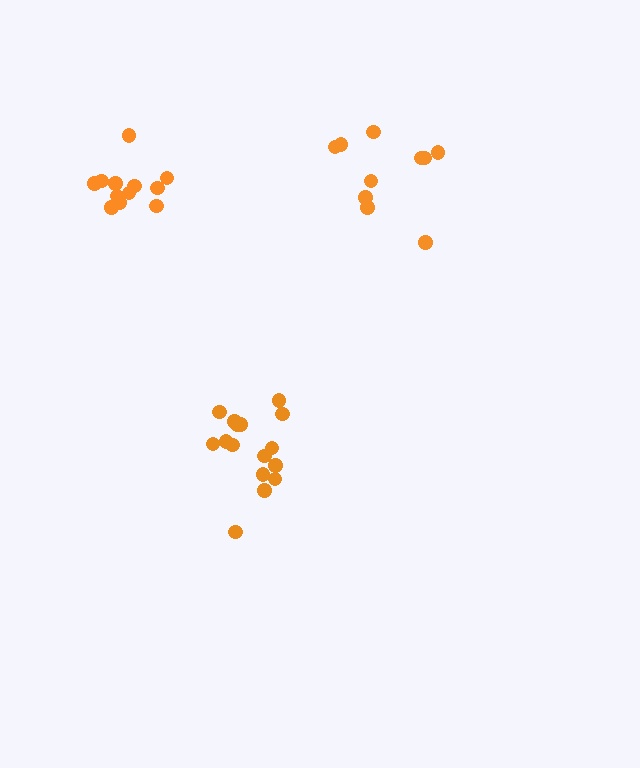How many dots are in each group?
Group 1: 16 dots, Group 2: 10 dots, Group 3: 12 dots (38 total).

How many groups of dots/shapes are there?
There are 3 groups.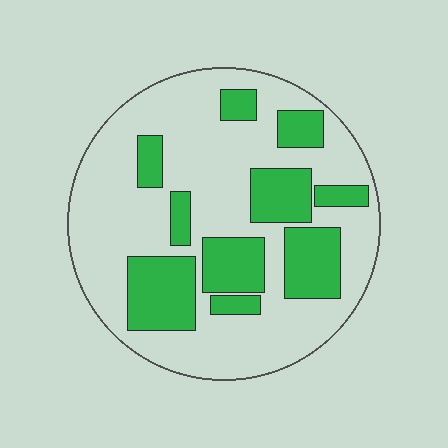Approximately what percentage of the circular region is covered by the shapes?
Approximately 30%.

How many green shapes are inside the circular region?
10.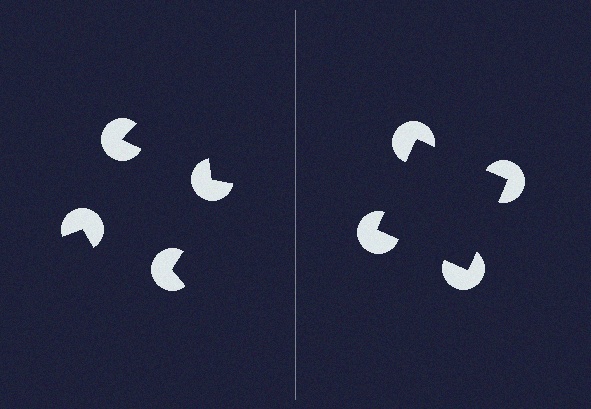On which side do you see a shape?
An illusory square appears on the right side. On the left side the wedge cuts are rotated, so no coherent shape forms.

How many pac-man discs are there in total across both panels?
8 — 4 on each side.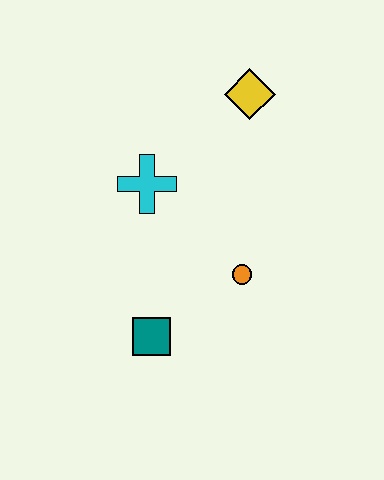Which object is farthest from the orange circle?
The yellow diamond is farthest from the orange circle.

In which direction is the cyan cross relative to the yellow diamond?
The cyan cross is to the left of the yellow diamond.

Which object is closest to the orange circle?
The teal square is closest to the orange circle.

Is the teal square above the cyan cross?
No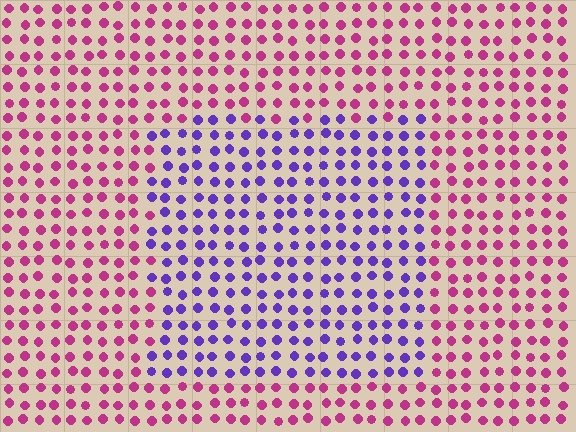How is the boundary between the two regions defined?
The boundary is defined purely by a slight shift in hue (about 61 degrees). Spacing, size, and orientation are identical on both sides.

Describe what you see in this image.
The image is filled with small magenta elements in a uniform arrangement. A rectangle-shaped region is visible where the elements are tinted to a slightly different hue, forming a subtle color boundary.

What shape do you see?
I see a rectangle.